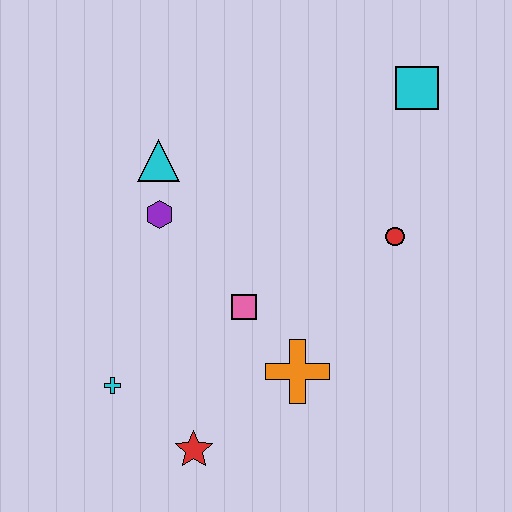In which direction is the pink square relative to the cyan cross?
The pink square is to the right of the cyan cross.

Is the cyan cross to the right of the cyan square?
No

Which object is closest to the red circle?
The cyan square is closest to the red circle.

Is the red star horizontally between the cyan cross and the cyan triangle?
No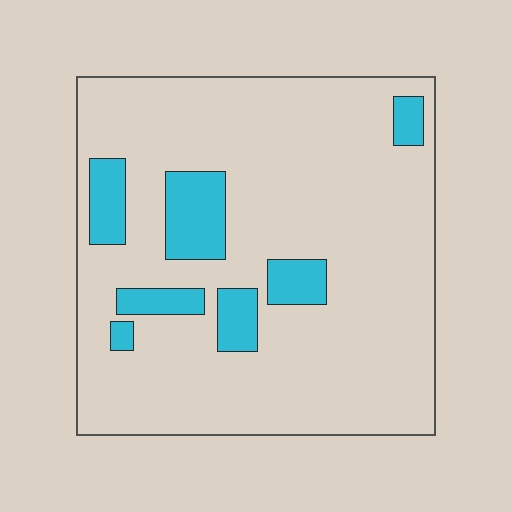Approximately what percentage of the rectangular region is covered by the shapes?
Approximately 15%.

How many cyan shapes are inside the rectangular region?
7.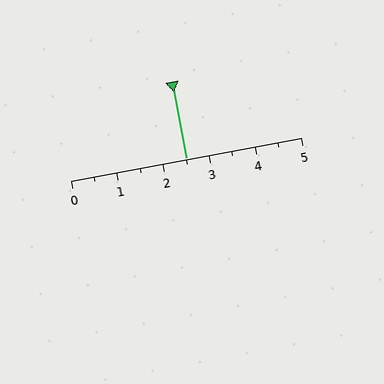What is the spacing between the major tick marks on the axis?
The major ticks are spaced 1 apart.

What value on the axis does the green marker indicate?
The marker indicates approximately 2.5.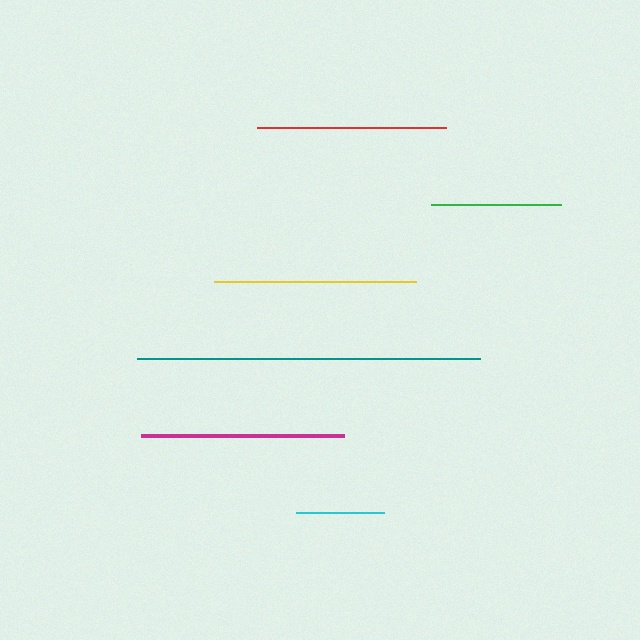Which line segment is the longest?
The teal line is the longest at approximately 343 pixels.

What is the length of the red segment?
The red segment is approximately 189 pixels long.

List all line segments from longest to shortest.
From longest to shortest: teal, magenta, yellow, red, green, cyan.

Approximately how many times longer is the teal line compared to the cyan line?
The teal line is approximately 3.9 times the length of the cyan line.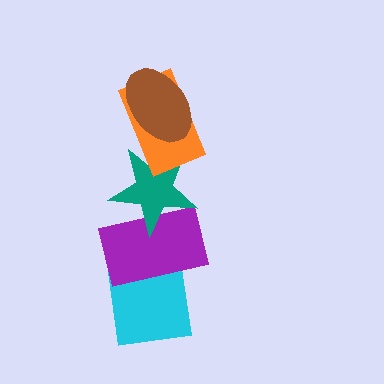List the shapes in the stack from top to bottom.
From top to bottom: the brown ellipse, the orange rectangle, the teal star, the purple rectangle, the cyan square.